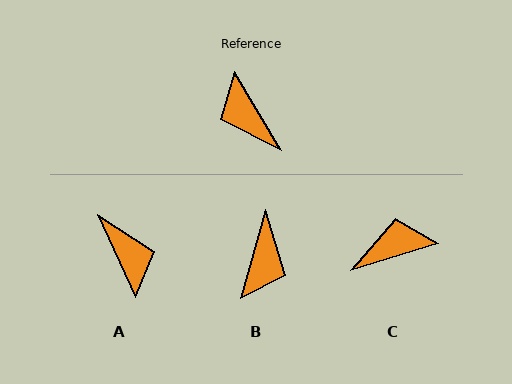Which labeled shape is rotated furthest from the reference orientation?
A, about 174 degrees away.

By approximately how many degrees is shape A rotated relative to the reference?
Approximately 174 degrees counter-clockwise.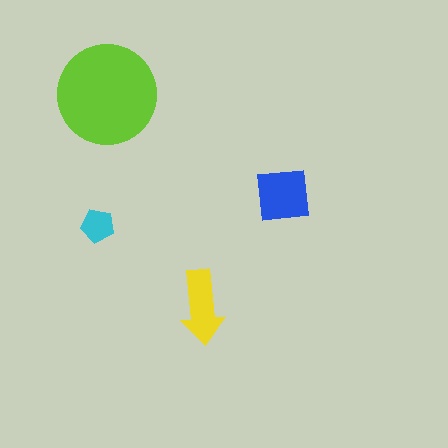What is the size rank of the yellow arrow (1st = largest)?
3rd.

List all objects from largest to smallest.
The lime circle, the blue square, the yellow arrow, the cyan pentagon.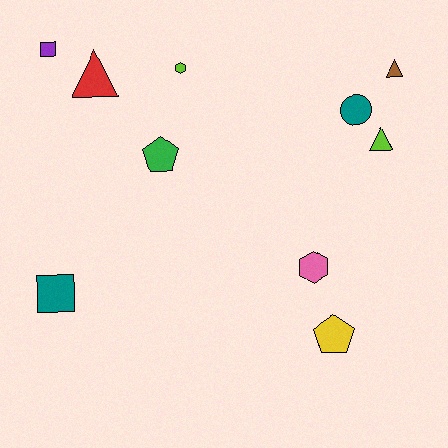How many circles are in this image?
There is 1 circle.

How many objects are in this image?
There are 10 objects.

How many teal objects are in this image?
There are 2 teal objects.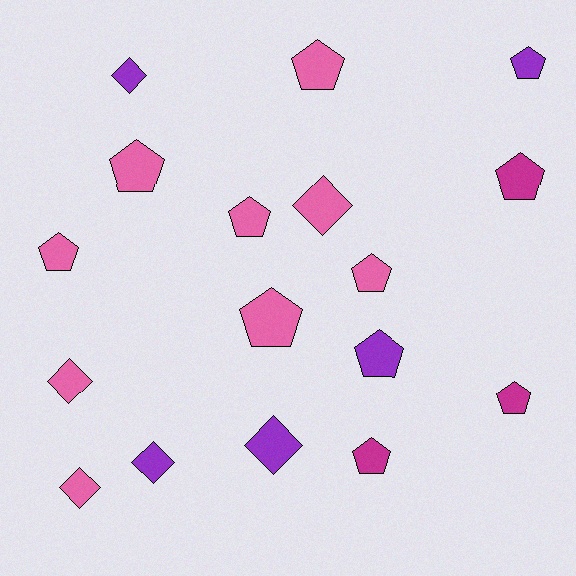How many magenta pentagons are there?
There are 3 magenta pentagons.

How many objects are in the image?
There are 17 objects.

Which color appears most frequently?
Pink, with 9 objects.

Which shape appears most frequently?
Pentagon, with 11 objects.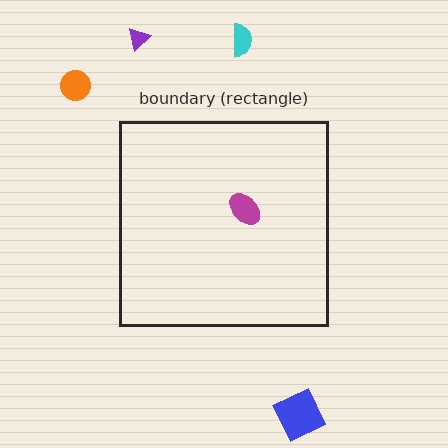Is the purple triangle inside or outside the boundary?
Outside.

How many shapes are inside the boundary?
1 inside, 4 outside.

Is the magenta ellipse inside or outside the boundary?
Inside.